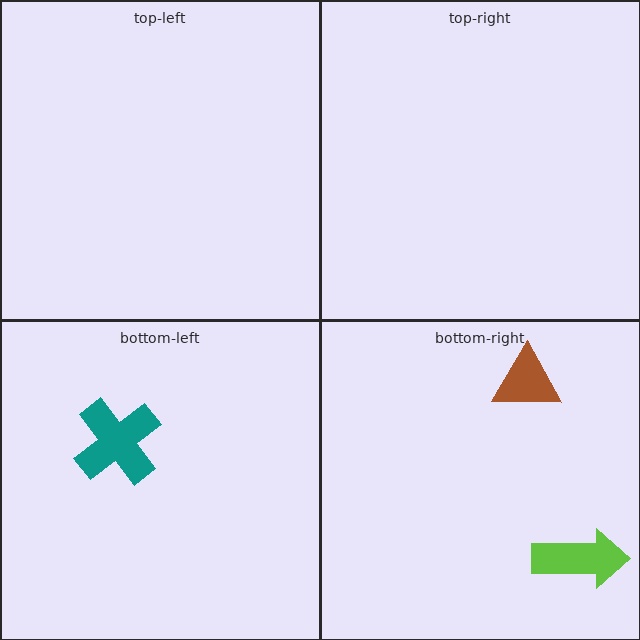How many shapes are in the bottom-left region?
1.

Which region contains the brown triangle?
The bottom-right region.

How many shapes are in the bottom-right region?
2.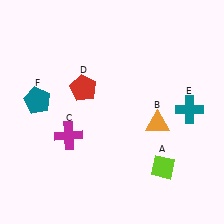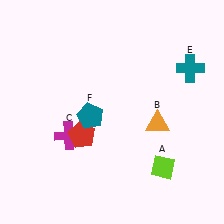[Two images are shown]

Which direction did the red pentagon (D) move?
The red pentagon (D) moved down.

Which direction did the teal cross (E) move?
The teal cross (E) moved up.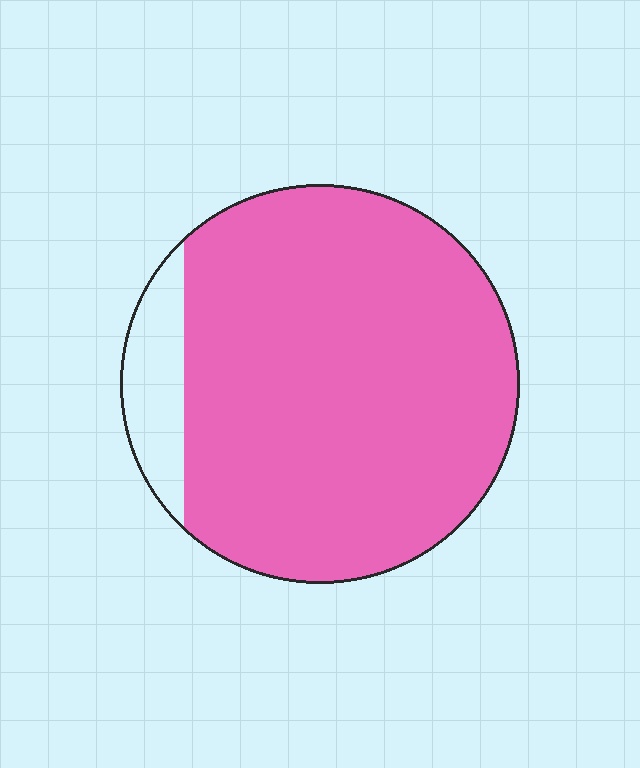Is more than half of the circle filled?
Yes.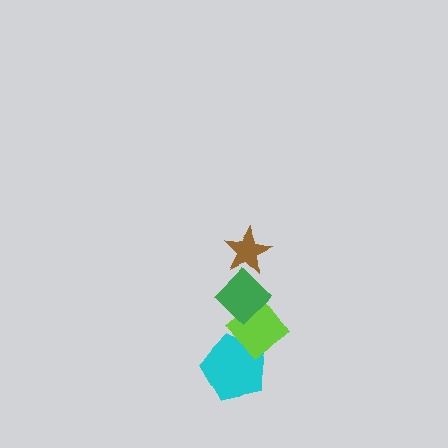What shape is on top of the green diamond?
The brown star is on top of the green diamond.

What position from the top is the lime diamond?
The lime diamond is 3rd from the top.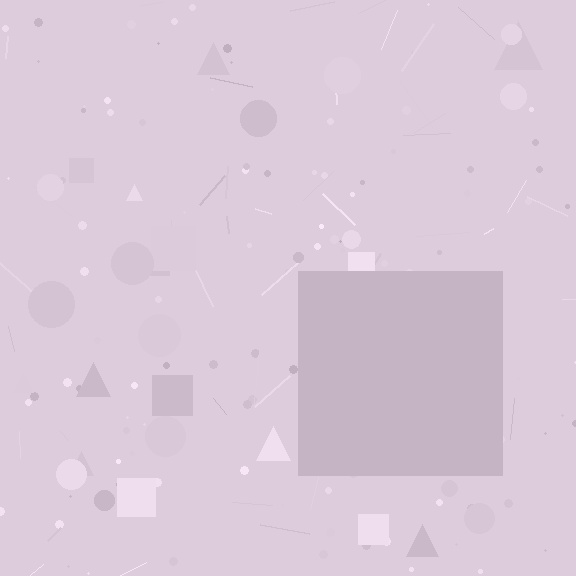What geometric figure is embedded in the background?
A square is embedded in the background.